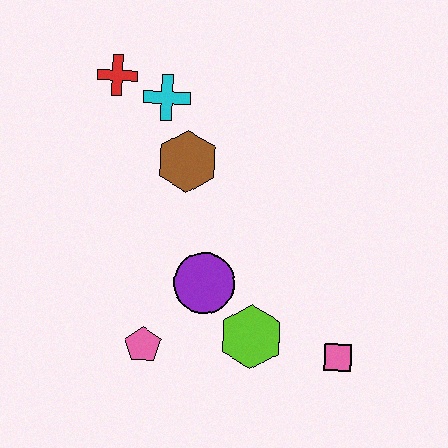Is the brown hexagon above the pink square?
Yes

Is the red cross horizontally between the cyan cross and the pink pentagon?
No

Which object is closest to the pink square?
The lime hexagon is closest to the pink square.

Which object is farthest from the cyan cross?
The pink square is farthest from the cyan cross.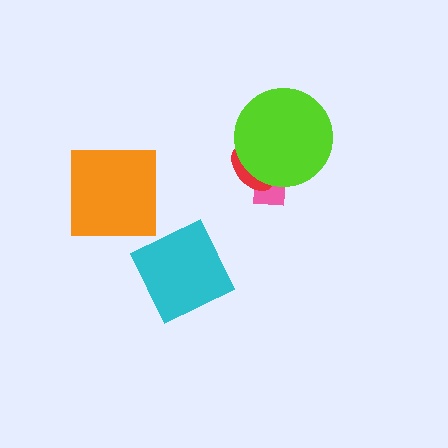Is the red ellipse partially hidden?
Yes, it is partially covered by another shape.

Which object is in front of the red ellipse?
The lime circle is in front of the red ellipse.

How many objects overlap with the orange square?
0 objects overlap with the orange square.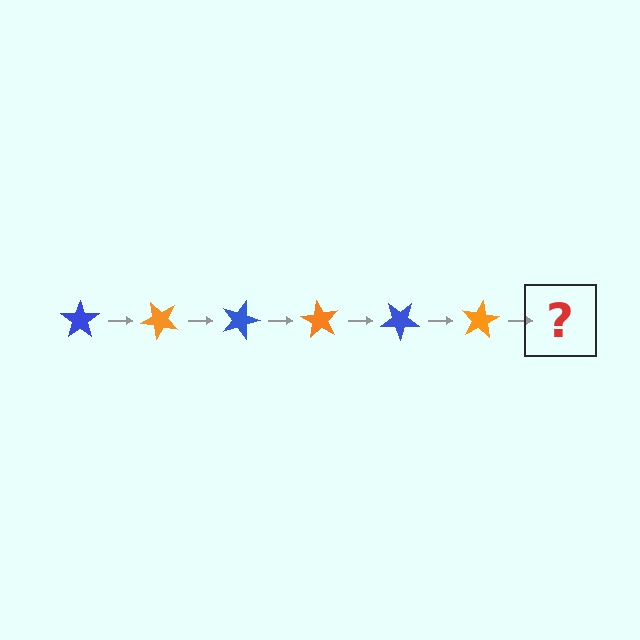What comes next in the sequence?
The next element should be a blue star, rotated 270 degrees from the start.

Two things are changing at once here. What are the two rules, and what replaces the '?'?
The two rules are that it rotates 45 degrees each step and the color cycles through blue and orange. The '?' should be a blue star, rotated 270 degrees from the start.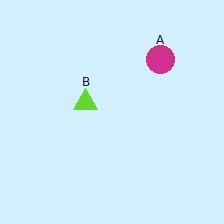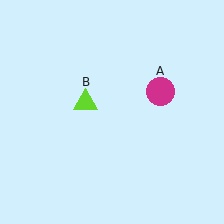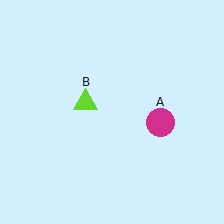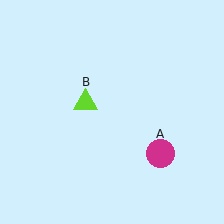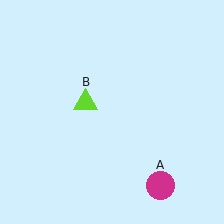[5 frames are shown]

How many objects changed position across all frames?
1 object changed position: magenta circle (object A).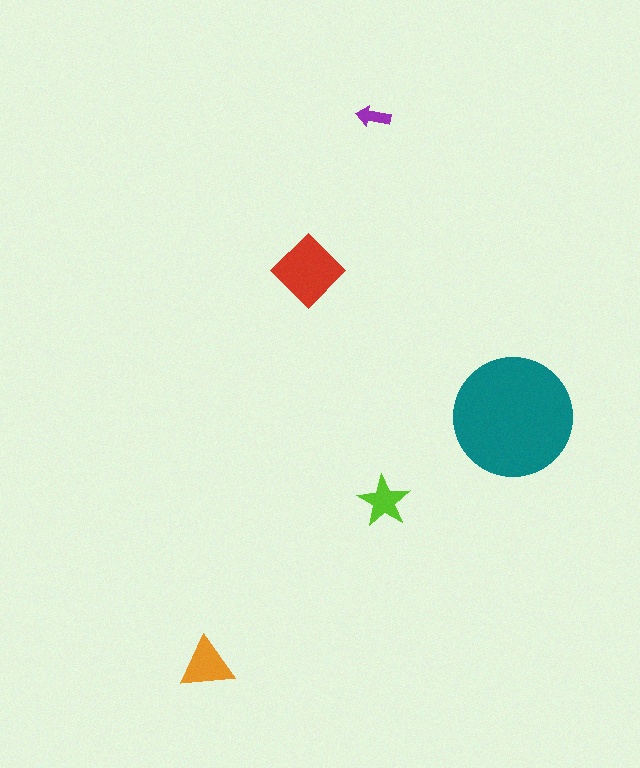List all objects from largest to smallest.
The teal circle, the red diamond, the orange triangle, the lime star, the purple arrow.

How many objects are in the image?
There are 5 objects in the image.